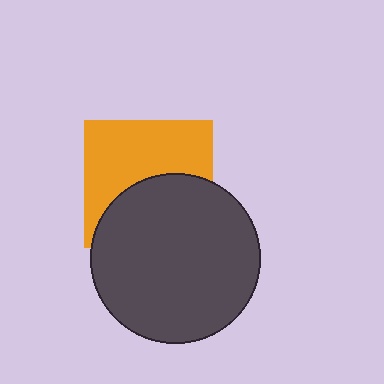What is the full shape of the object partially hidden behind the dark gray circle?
The partially hidden object is an orange square.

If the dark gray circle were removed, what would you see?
You would see the complete orange square.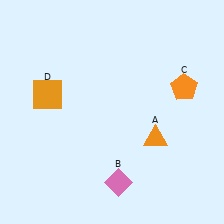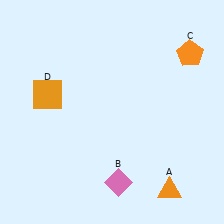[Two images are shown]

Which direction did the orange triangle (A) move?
The orange triangle (A) moved down.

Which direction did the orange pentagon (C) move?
The orange pentagon (C) moved up.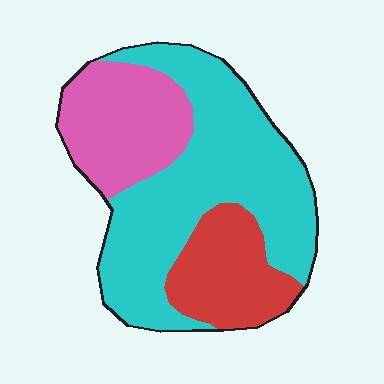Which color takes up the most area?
Cyan, at roughly 55%.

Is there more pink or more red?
Pink.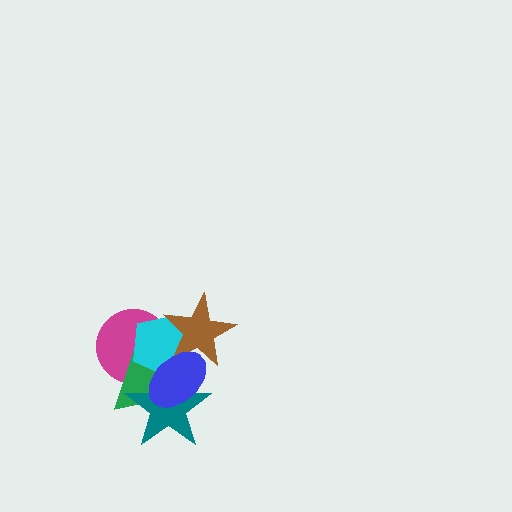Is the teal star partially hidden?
Yes, it is partially covered by another shape.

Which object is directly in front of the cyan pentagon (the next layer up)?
The brown star is directly in front of the cyan pentagon.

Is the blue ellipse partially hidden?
No, no other shape covers it.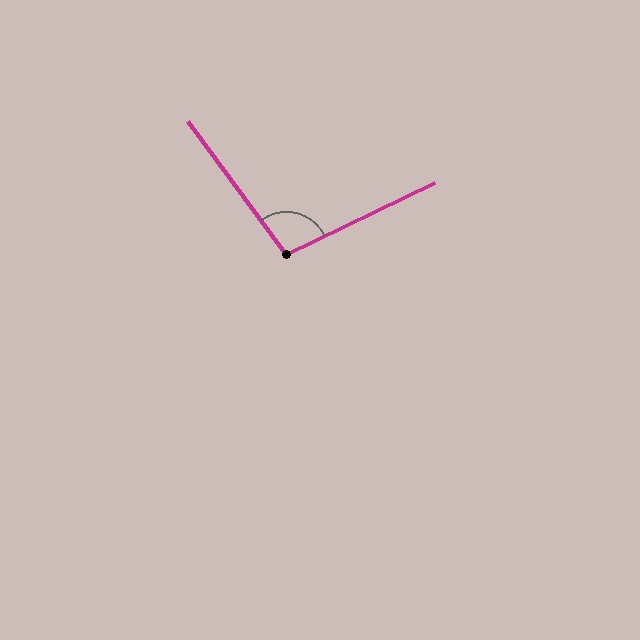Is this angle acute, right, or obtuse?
It is obtuse.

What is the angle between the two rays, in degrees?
Approximately 100 degrees.